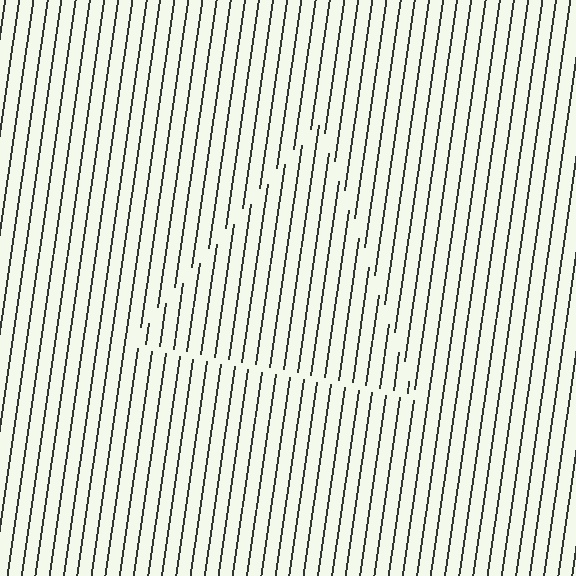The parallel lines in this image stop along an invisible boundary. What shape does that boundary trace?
An illusory triangle. The interior of the shape contains the same grating, shifted by half a period — the contour is defined by the phase discontinuity where line-ends from the inner and outer gratings abut.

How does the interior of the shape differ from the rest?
The interior of the shape contains the same grating, shifted by half a period — the contour is defined by the phase discontinuity where line-ends from the inner and outer gratings abut.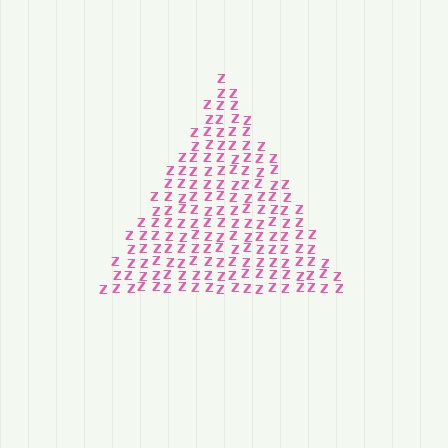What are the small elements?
The small elements are letter Z's.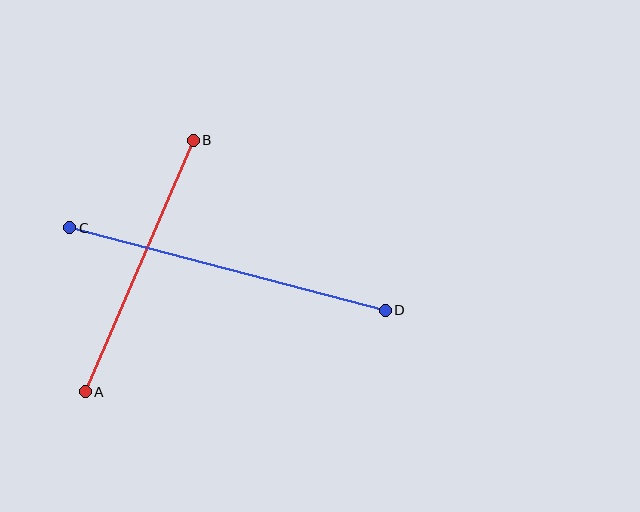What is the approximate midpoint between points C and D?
The midpoint is at approximately (227, 269) pixels.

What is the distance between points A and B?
The distance is approximately 274 pixels.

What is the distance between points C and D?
The distance is approximately 326 pixels.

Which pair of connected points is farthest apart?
Points C and D are farthest apart.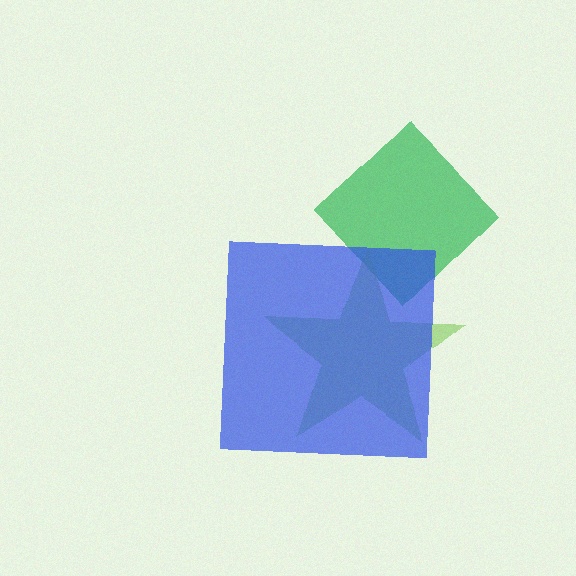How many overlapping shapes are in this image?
There are 3 overlapping shapes in the image.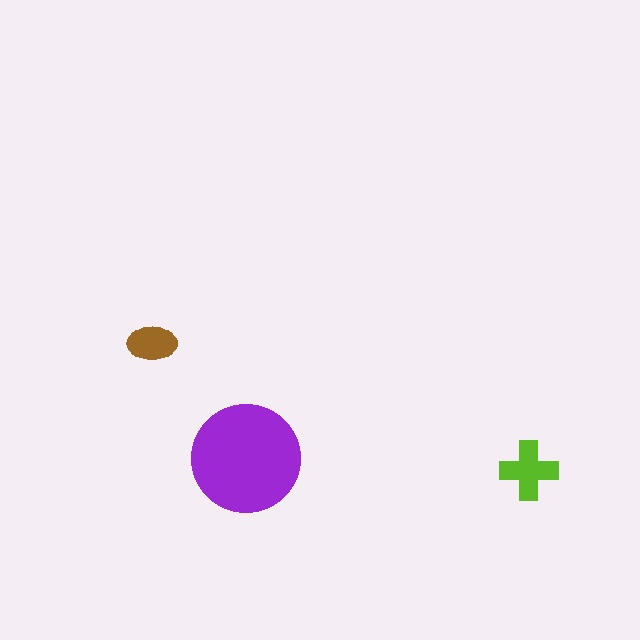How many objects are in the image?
There are 3 objects in the image.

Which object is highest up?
The brown ellipse is topmost.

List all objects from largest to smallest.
The purple circle, the lime cross, the brown ellipse.